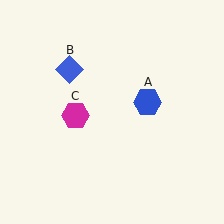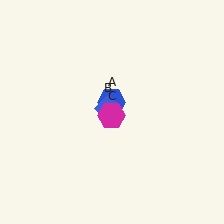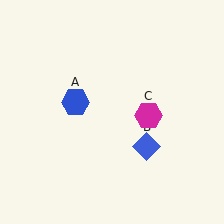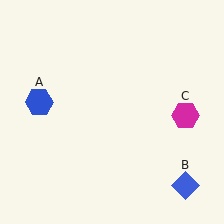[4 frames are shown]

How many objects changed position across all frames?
3 objects changed position: blue hexagon (object A), blue diamond (object B), magenta hexagon (object C).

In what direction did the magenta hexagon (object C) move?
The magenta hexagon (object C) moved right.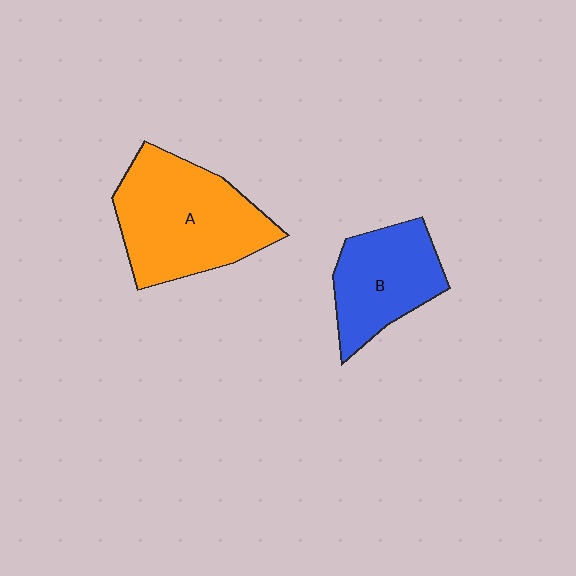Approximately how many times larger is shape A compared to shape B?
Approximately 1.5 times.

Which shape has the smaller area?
Shape B (blue).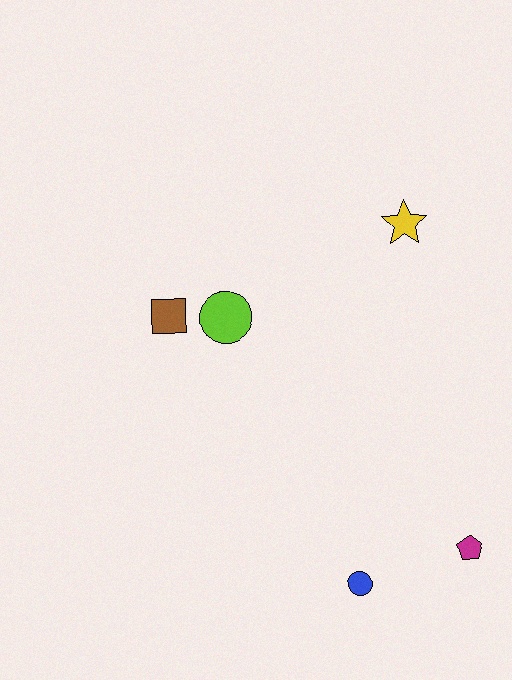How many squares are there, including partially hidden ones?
There is 1 square.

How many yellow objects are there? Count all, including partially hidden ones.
There is 1 yellow object.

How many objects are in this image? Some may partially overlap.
There are 5 objects.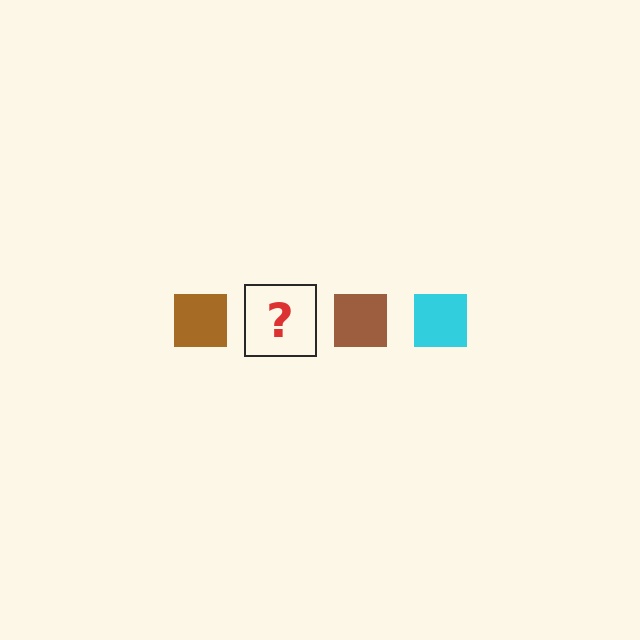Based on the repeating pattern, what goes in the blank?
The blank should be a cyan square.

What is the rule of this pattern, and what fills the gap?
The rule is that the pattern cycles through brown, cyan squares. The gap should be filled with a cyan square.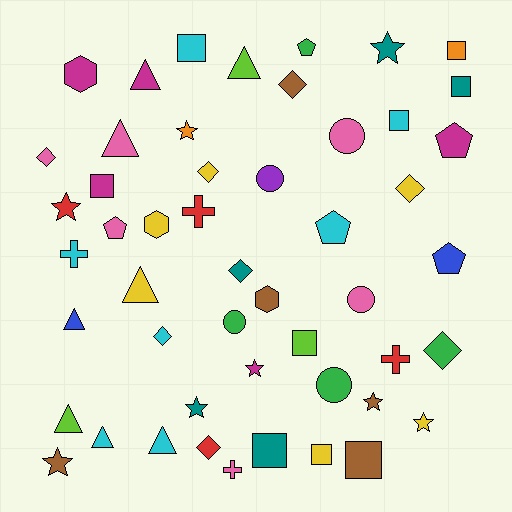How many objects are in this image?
There are 50 objects.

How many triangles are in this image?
There are 8 triangles.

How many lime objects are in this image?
There are 3 lime objects.